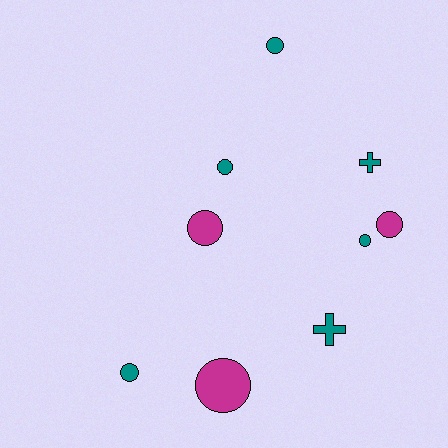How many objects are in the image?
There are 9 objects.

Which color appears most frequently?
Teal, with 6 objects.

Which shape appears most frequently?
Circle, with 7 objects.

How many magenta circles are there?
There are 3 magenta circles.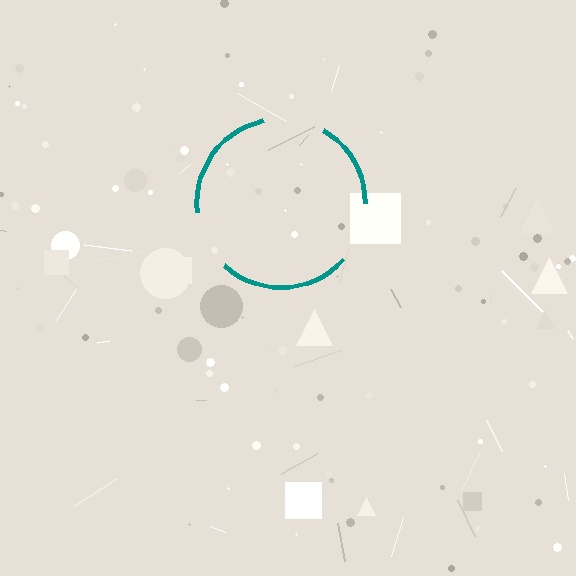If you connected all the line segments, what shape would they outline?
They would outline a circle.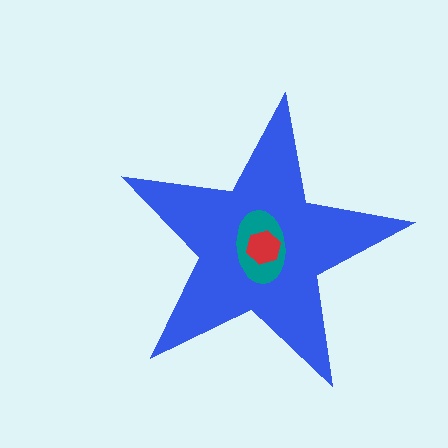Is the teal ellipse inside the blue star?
Yes.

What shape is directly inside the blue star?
The teal ellipse.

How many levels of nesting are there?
3.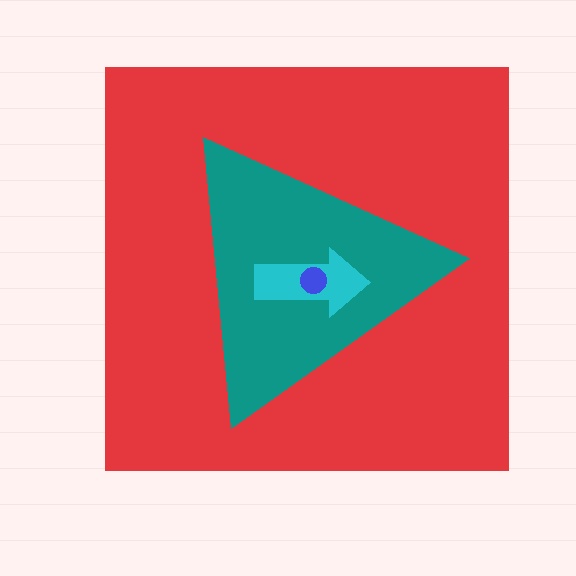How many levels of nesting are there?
4.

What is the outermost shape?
The red square.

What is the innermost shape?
The blue circle.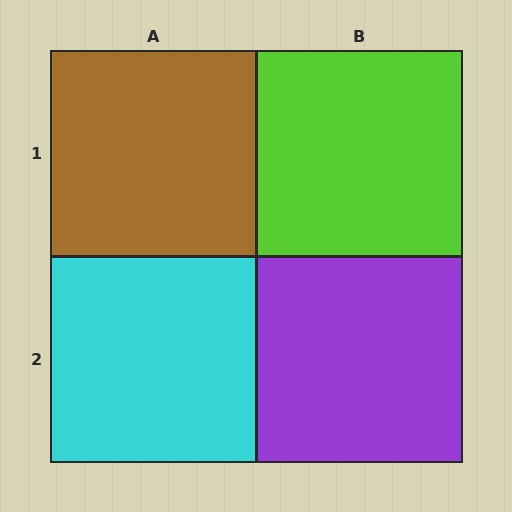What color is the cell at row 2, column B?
Purple.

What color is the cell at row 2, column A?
Cyan.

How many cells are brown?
1 cell is brown.